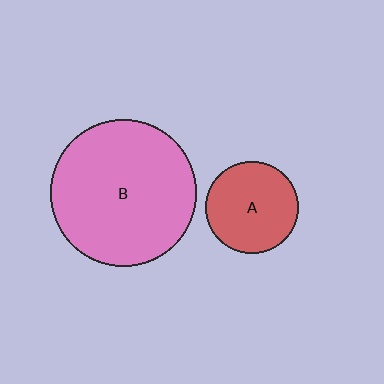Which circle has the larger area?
Circle B (pink).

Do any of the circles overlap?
No, none of the circles overlap.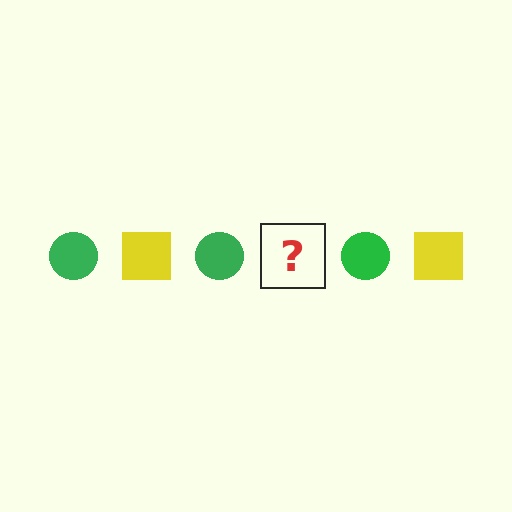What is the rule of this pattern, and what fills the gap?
The rule is that the pattern alternates between green circle and yellow square. The gap should be filled with a yellow square.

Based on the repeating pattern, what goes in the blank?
The blank should be a yellow square.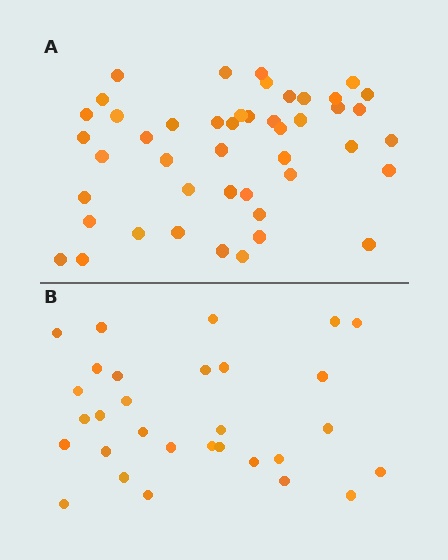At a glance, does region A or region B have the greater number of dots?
Region A (the top region) has more dots.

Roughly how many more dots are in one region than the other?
Region A has approximately 15 more dots than region B.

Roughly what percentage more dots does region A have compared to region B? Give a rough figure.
About 55% more.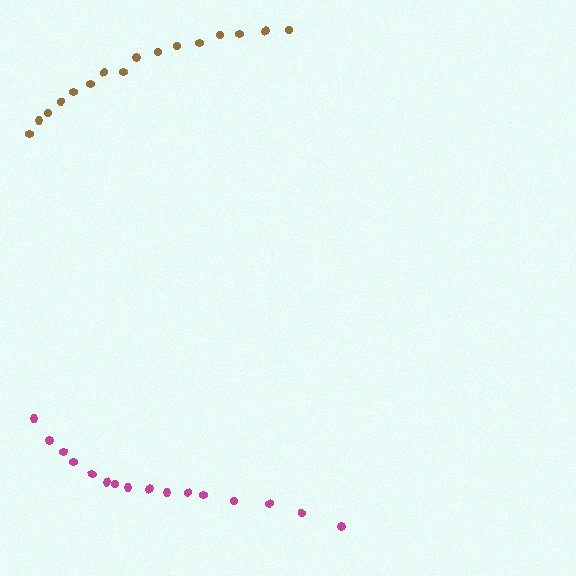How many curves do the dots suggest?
There are 2 distinct paths.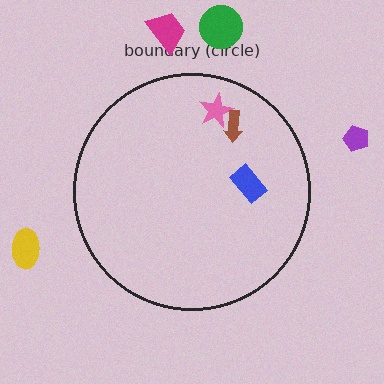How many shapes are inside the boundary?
3 inside, 4 outside.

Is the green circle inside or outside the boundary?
Outside.